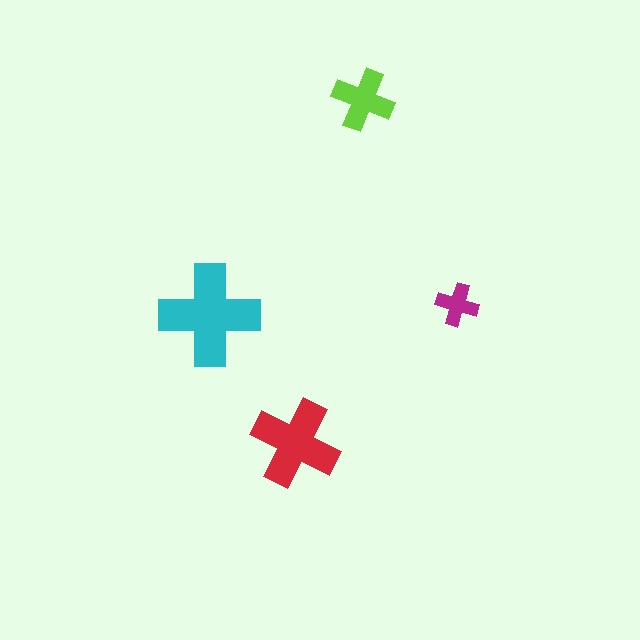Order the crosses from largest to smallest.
the cyan one, the red one, the lime one, the magenta one.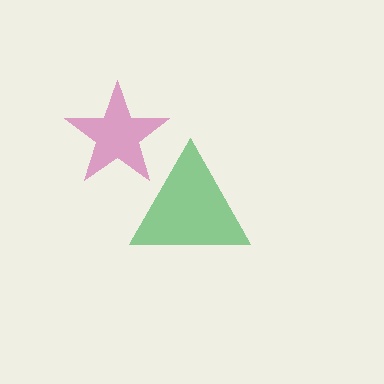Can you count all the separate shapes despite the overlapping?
Yes, there are 2 separate shapes.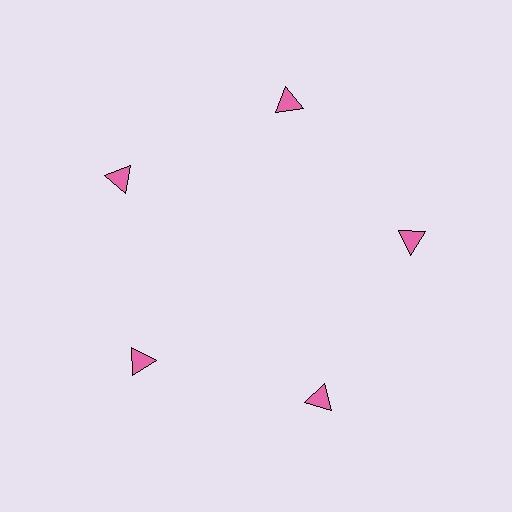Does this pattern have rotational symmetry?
Yes, this pattern has 5-fold rotational symmetry. It looks the same after rotating 72 degrees around the center.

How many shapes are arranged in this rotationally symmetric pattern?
There are 5 shapes, arranged in 5 groups of 1.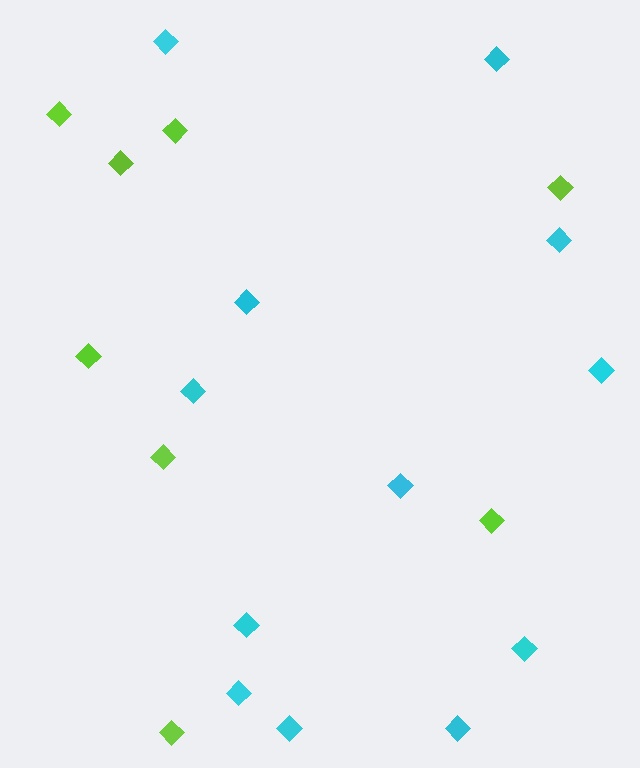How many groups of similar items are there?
There are 2 groups: one group of lime diamonds (8) and one group of cyan diamonds (12).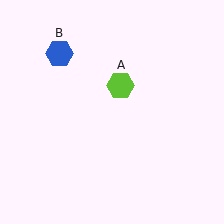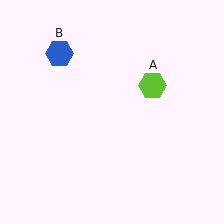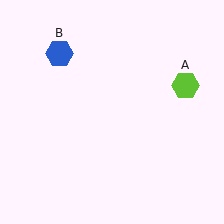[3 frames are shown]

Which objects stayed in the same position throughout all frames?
Blue hexagon (object B) remained stationary.